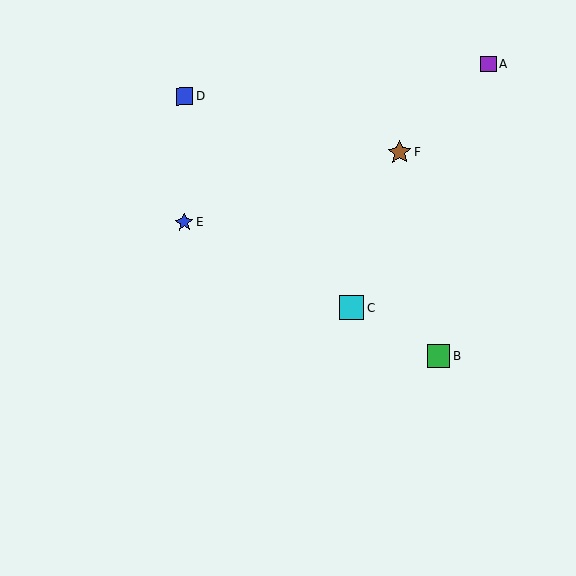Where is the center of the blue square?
The center of the blue square is at (185, 97).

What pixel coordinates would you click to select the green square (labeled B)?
Click at (438, 356) to select the green square B.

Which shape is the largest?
The cyan square (labeled C) is the largest.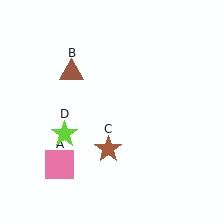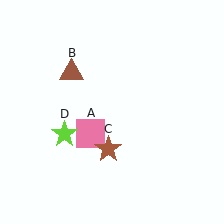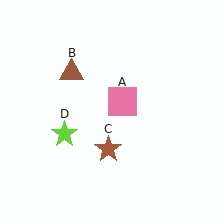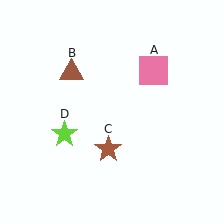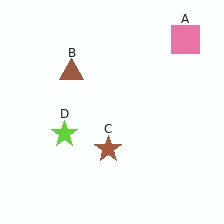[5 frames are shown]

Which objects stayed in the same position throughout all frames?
Brown triangle (object B) and brown star (object C) and lime star (object D) remained stationary.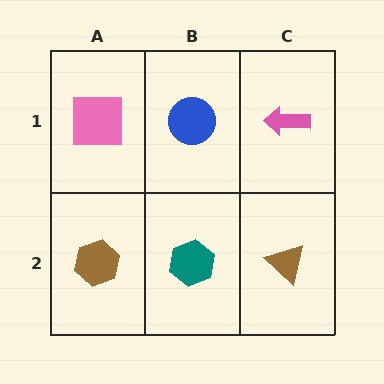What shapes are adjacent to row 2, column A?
A pink square (row 1, column A), a teal hexagon (row 2, column B).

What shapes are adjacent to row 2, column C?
A pink arrow (row 1, column C), a teal hexagon (row 2, column B).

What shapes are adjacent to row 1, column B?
A teal hexagon (row 2, column B), a pink square (row 1, column A), a pink arrow (row 1, column C).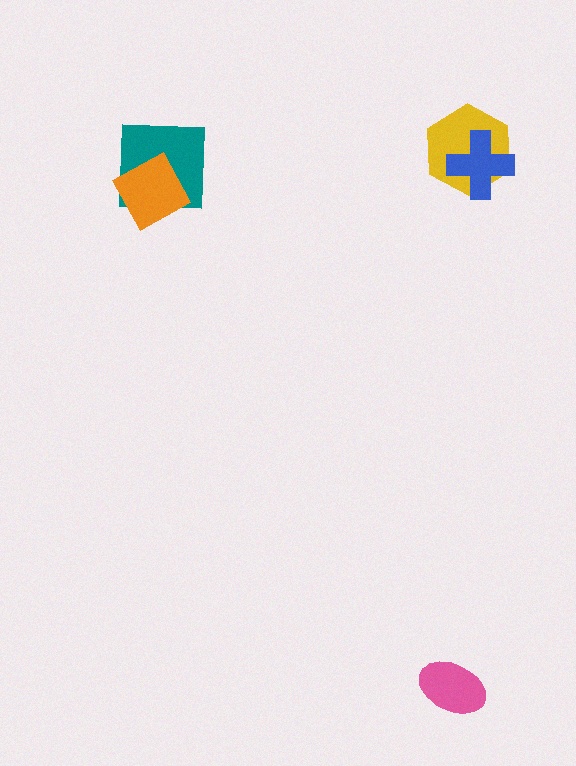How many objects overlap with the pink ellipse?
0 objects overlap with the pink ellipse.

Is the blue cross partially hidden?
No, no other shape covers it.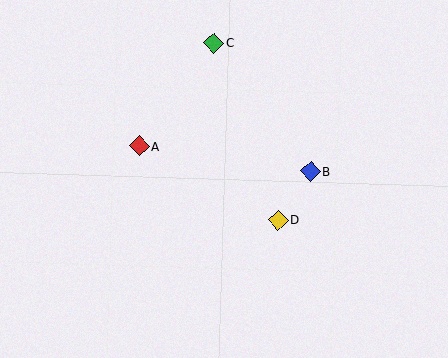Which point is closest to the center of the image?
Point D at (278, 220) is closest to the center.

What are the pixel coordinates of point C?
Point C is at (214, 43).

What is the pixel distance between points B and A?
The distance between B and A is 173 pixels.